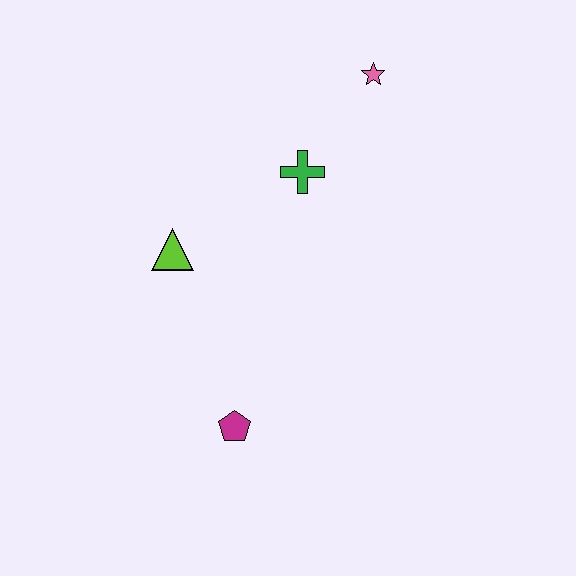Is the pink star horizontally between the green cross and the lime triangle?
No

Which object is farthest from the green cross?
The magenta pentagon is farthest from the green cross.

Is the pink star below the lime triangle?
No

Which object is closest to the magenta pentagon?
The lime triangle is closest to the magenta pentagon.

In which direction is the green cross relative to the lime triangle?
The green cross is to the right of the lime triangle.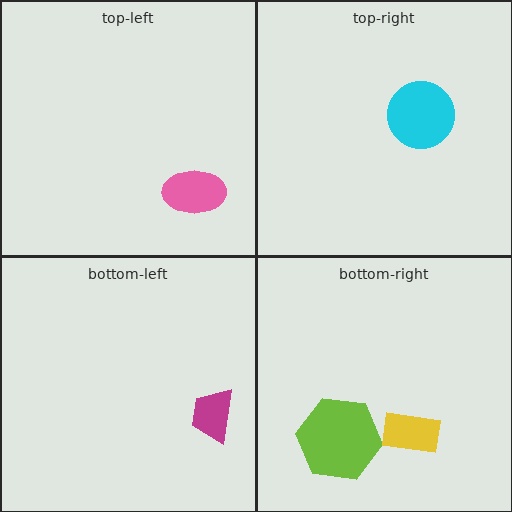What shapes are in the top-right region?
The cyan circle.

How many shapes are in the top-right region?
1.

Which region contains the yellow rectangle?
The bottom-right region.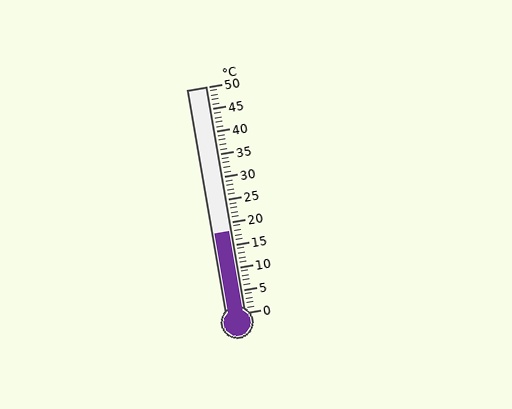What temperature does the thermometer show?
The thermometer shows approximately 18°C.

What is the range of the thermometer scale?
The thermometer scale ranges from 0°C to 50°C.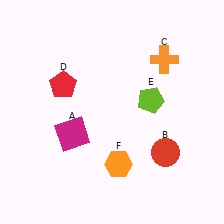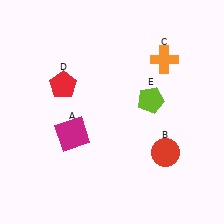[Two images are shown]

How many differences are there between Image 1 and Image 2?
There is 1 difference between the two images.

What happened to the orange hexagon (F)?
The orange hexagon (F) was removed in Image 2. It was in the bottom-right area of Image 1.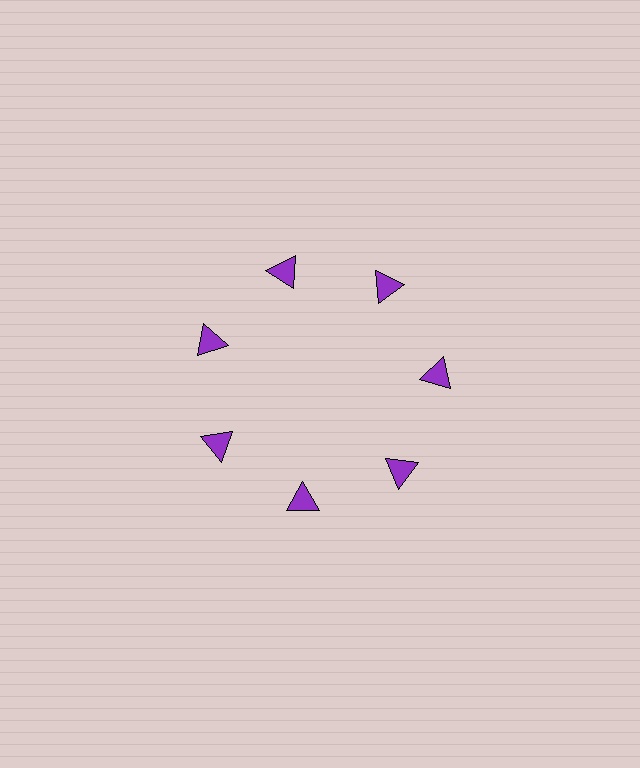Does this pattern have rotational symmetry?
Yes, this pattern has 7-fold rotational symmetry. It looks the same after rotating 51 degrees around the center.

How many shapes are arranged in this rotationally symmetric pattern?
There are 7 shapes, arranged in 7 groups of 1.